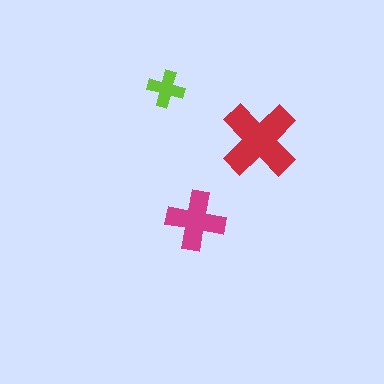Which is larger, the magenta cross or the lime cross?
The magenta one.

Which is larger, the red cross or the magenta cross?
The red one.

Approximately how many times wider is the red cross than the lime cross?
About 2 times wider.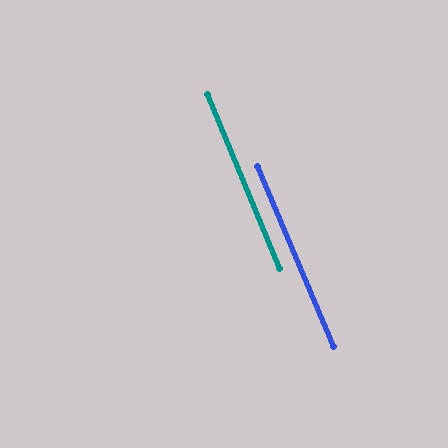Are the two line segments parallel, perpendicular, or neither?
Parallel — their directions differ by only 0.5°.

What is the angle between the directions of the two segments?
Approximately 1 degree.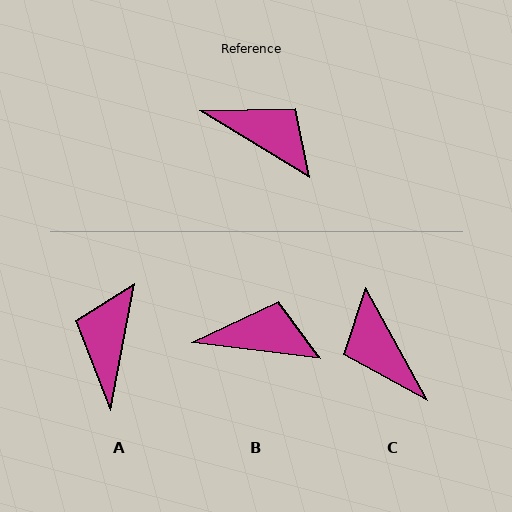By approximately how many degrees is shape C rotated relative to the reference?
Approximately 150 degrees counter-clockwise.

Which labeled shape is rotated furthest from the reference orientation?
C, about 150 degrees away.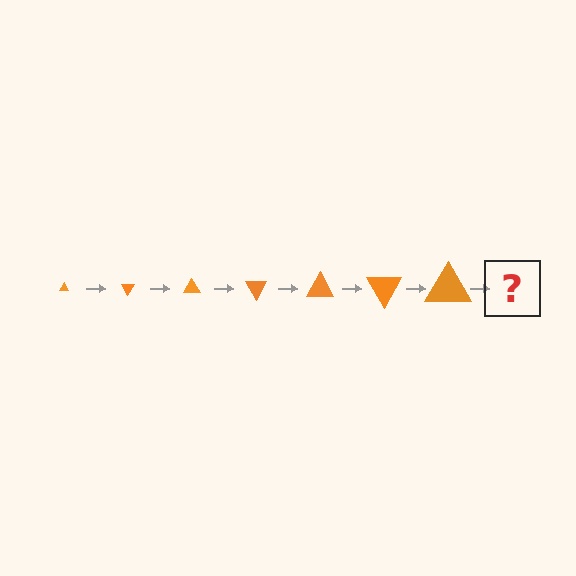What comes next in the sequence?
The next element should be a triangle, larger than the previous one and rotated 420 degrees from the start.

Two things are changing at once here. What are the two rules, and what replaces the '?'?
The two rules are that the triangle grows larger each step and it rotates 60 degrees each step. The '?' should be a triangle, larger than the previous one and rotated 420 degrees from the start.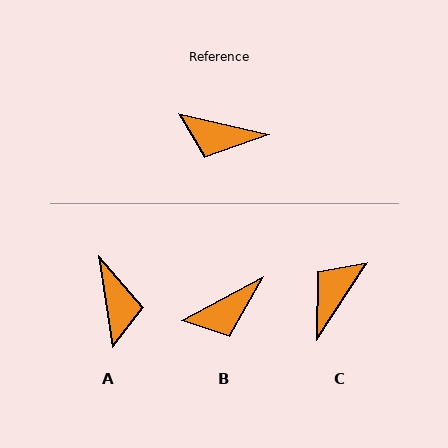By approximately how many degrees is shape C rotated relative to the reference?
Approximately 110 degrees clockwise.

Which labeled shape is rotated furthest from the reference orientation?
A, about 112 degrees away.